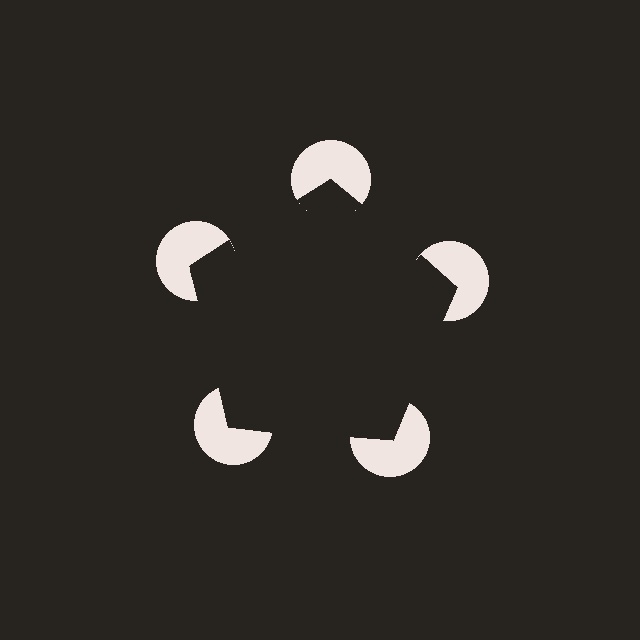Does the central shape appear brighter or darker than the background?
It typically appears slightly darker than the background, even though no actual brightness change is drawn.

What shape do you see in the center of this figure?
An illusory pentagon — its edges are inferred from the aligned wedge cuts in the pac-man discs, not physically drawn.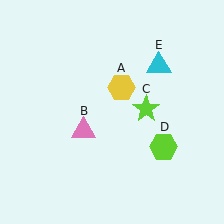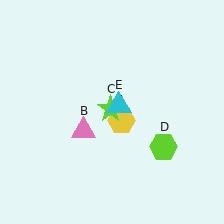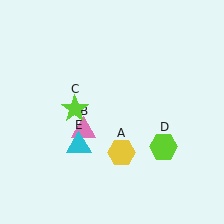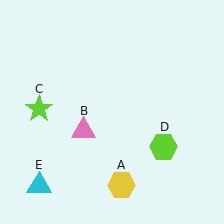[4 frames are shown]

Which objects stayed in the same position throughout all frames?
Pink triangle (object B) and lime hexagon (object D) remained stationary.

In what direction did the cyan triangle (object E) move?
The cyan triangle (object E) moved down and to the left.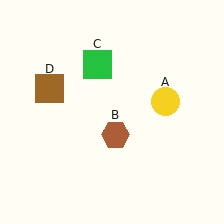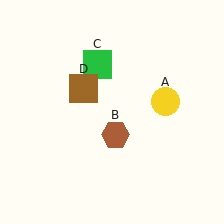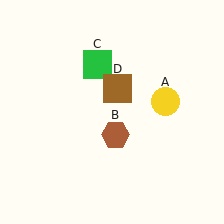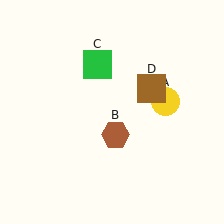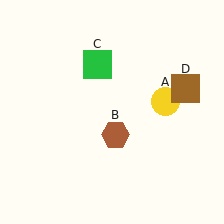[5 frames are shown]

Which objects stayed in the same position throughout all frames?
Yellow circle (object A) and brown hexagon (object B) and green square (object C) remained stationary.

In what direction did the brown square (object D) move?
The brown square (object D) moved right.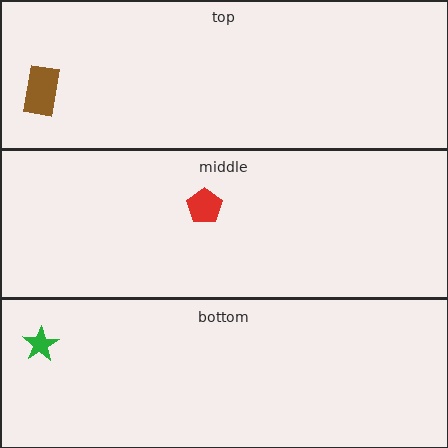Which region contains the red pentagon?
The middle region.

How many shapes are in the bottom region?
1.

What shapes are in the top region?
The brown rectangle.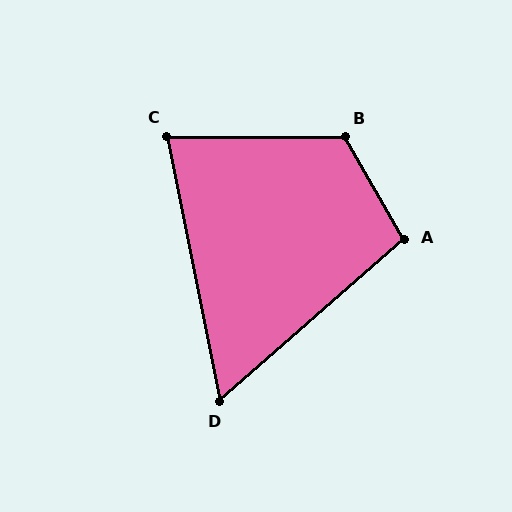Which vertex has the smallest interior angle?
D, at approximately 60 degrees.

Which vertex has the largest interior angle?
B, at approximately 120 degrees.